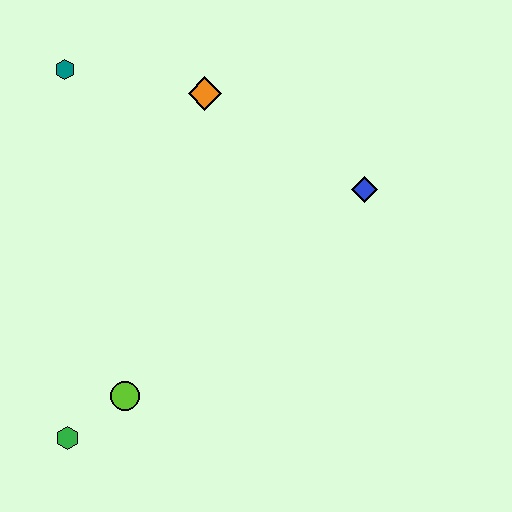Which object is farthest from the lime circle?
The teal hexagon is farthest from the lime circle.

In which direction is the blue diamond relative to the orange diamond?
The blue diamond is to the right of the orange diamond.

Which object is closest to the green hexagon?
The lime circle is closest to the green hexagon.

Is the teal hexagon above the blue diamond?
Yes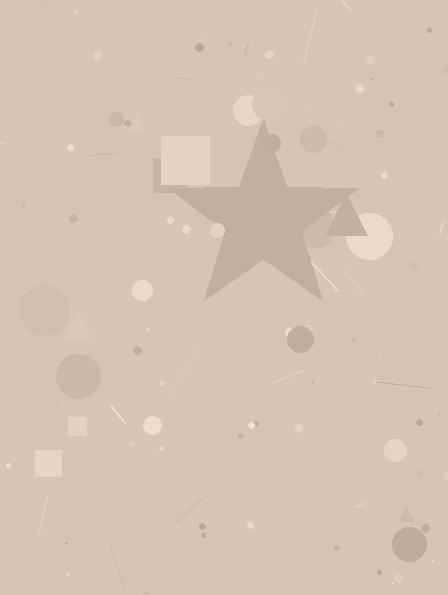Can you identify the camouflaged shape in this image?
The camouflaged shape is a star.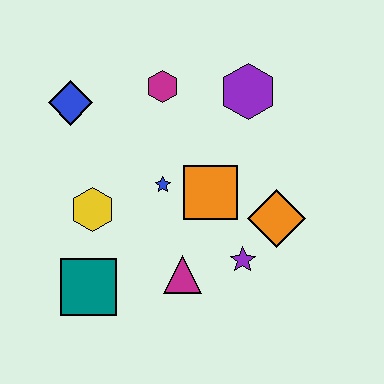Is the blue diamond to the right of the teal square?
No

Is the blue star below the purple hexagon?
Yes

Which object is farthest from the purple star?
The blue diamond is farthest from the purple star.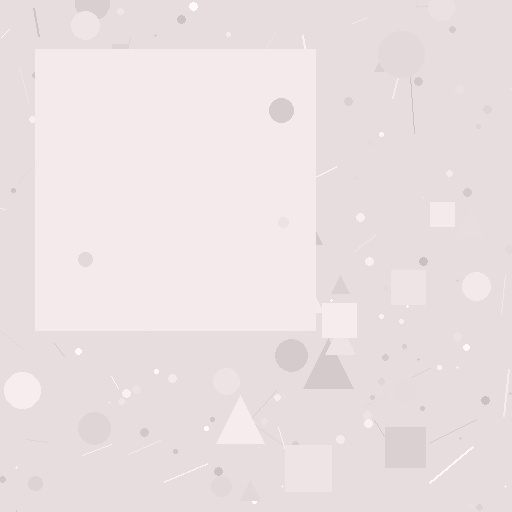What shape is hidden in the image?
A square is hidden in the image.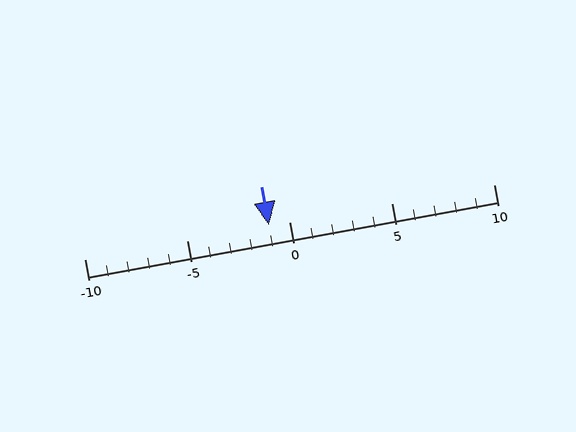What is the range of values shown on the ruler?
The ruler shows values from -10 to 10.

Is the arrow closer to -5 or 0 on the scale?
The arrow is closer to 0.